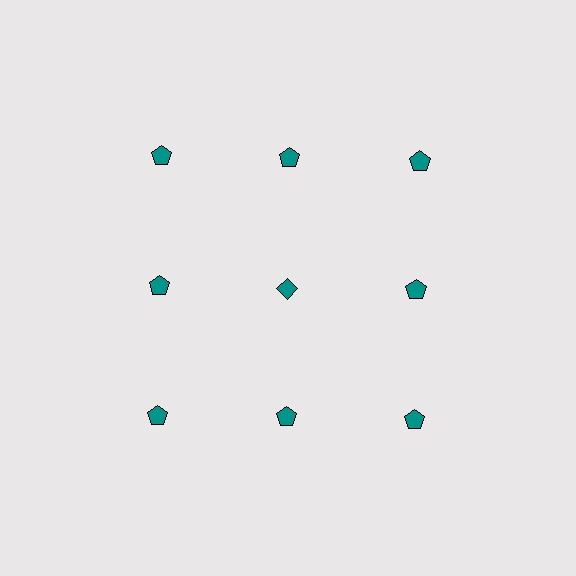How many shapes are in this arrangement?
There are 9 shapes arranged in a grid pattern.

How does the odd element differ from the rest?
It has a different shape: diamond instead of pentagon.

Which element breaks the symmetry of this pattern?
The teal diamond in the second row, second from left column breaks the symmetry. All other shapes are teal pentagons.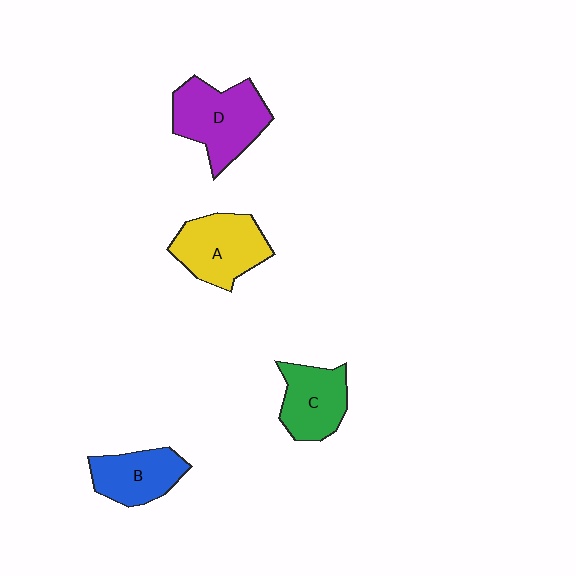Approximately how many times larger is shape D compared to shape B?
Approximately 1.4 times.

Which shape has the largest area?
Shape D (purple).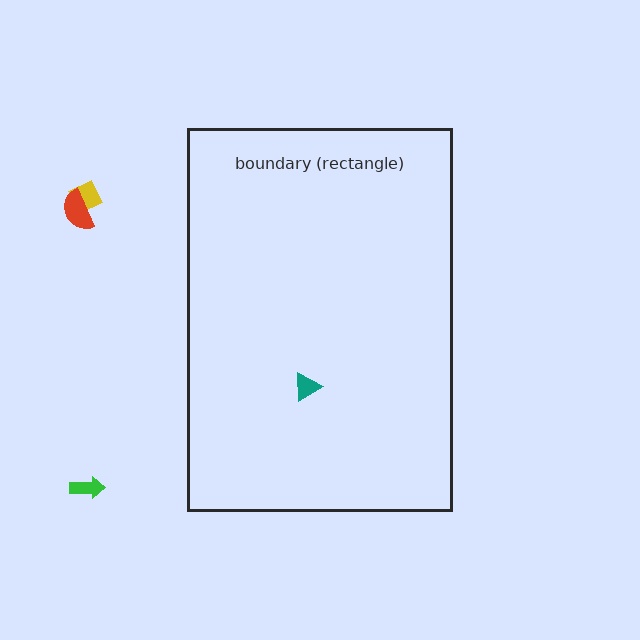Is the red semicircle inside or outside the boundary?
Outside.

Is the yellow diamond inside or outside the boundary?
Outside.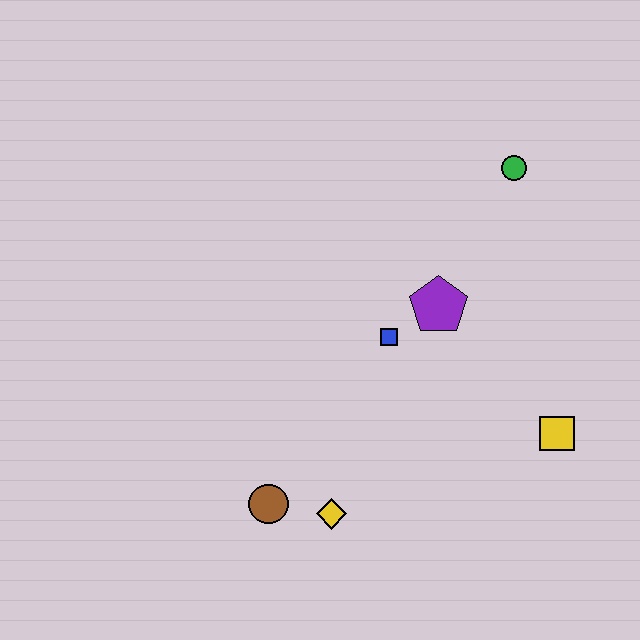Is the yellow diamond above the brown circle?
No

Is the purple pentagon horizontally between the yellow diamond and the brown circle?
No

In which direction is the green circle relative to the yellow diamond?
The green circle is above the yellow diamond.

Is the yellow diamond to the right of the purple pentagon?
No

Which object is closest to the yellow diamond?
The brown circle is closest to the yellow diamond.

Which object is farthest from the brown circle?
The green circle is farthest from the brown circle.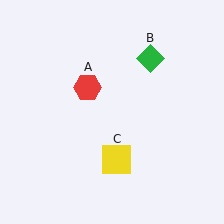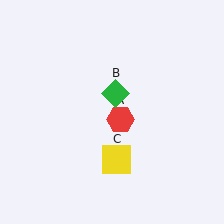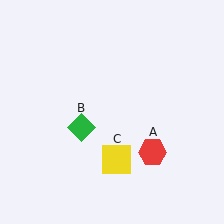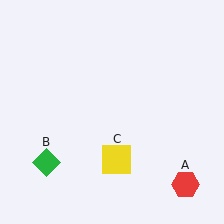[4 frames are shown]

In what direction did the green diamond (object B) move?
The green diamond (object B) moved down and to the left.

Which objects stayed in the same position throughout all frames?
Yellow square (object C) remained stationary.